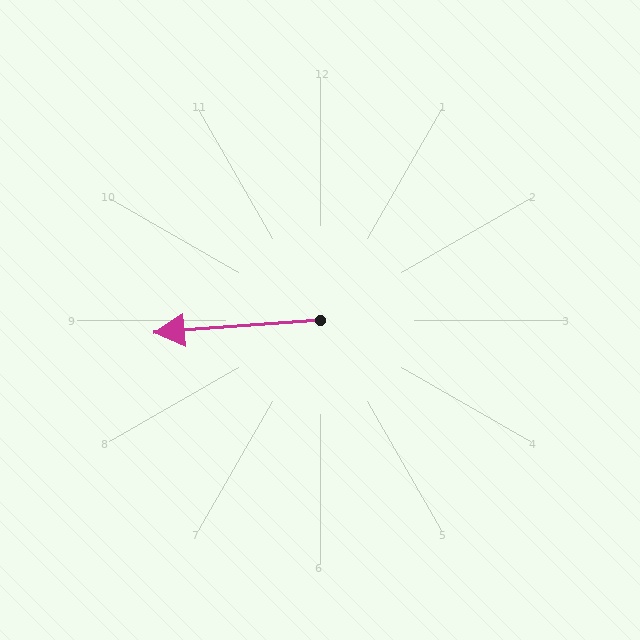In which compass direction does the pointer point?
West.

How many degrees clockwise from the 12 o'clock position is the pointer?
Approximately 266 degrees.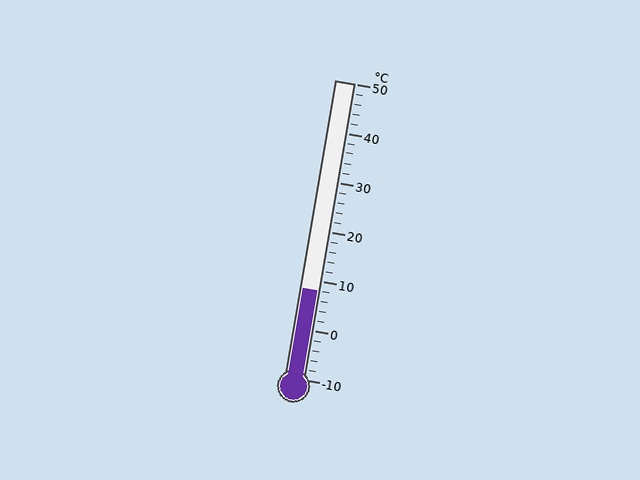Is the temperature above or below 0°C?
The temperature is above 0°C.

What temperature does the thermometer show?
The thermometer shows approximately 8°C.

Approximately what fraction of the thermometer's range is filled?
The thermometer is filled to approximately 30% of its range.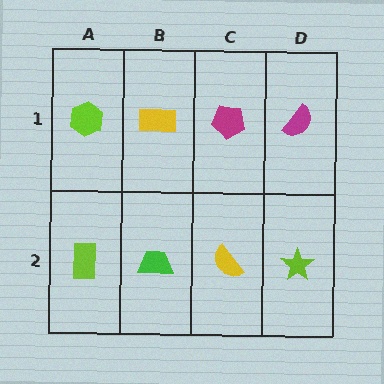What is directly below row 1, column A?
A lime rectangle.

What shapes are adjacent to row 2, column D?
A magenta semicircle (row 1, column D), a yellow semicircle (row 2, column C).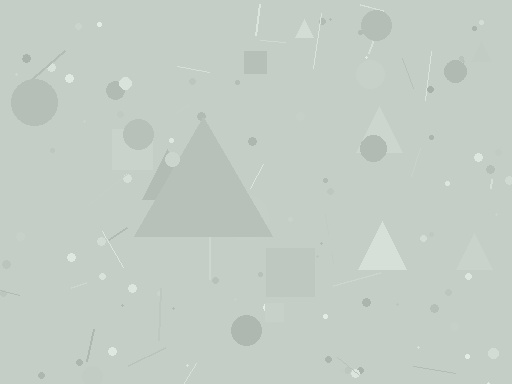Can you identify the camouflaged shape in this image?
The camouflaged shape is a triangle.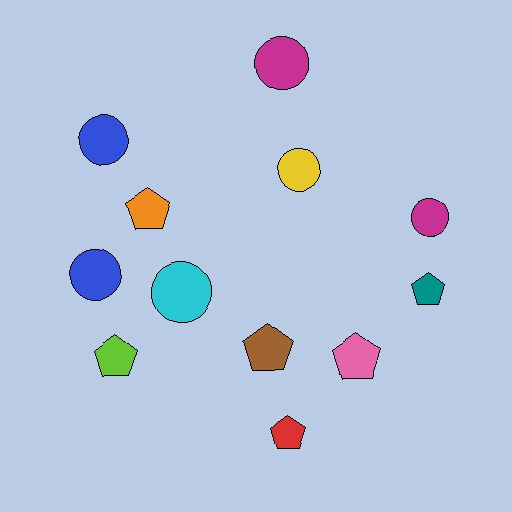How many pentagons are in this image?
There are 6 pentagons.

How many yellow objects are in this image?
There is 1 yellow object.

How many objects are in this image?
There are 12 objects.